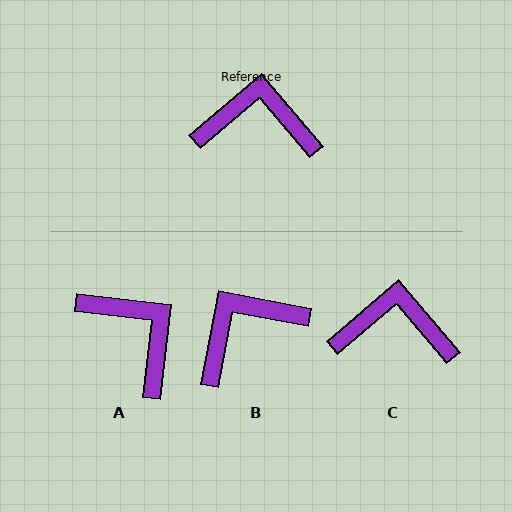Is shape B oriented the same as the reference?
No, it is off by about 39 degrees.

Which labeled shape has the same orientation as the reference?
C.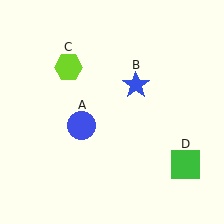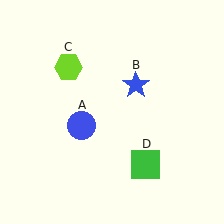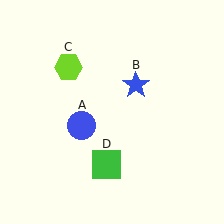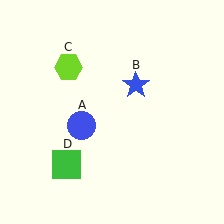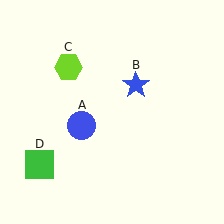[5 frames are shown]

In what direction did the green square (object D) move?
The green square (object D) moved left.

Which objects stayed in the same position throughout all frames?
Blue circle (object A) and blue star (object B) and lime hexagon (object C) remained stationary.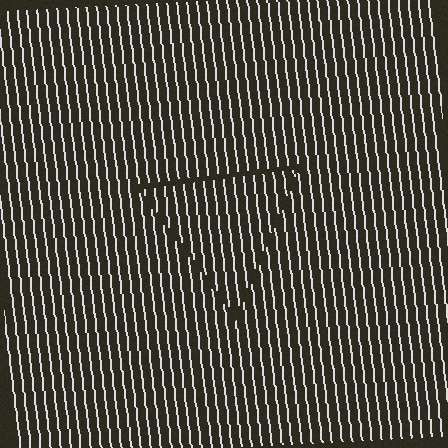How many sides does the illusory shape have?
3 sides — the line-ends trace a triangle.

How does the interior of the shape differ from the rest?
The interior of the shape contains the same grating, shifted by half a period — the contour is defined by the phase discontinuity where line-ends from the inner and outer gratings abut.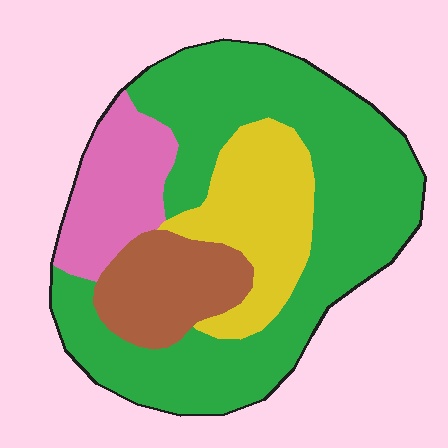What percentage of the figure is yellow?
Yellow covers roughly 20% of the figure.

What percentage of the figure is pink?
Pink takes up about one eighth (1/8) of the figure.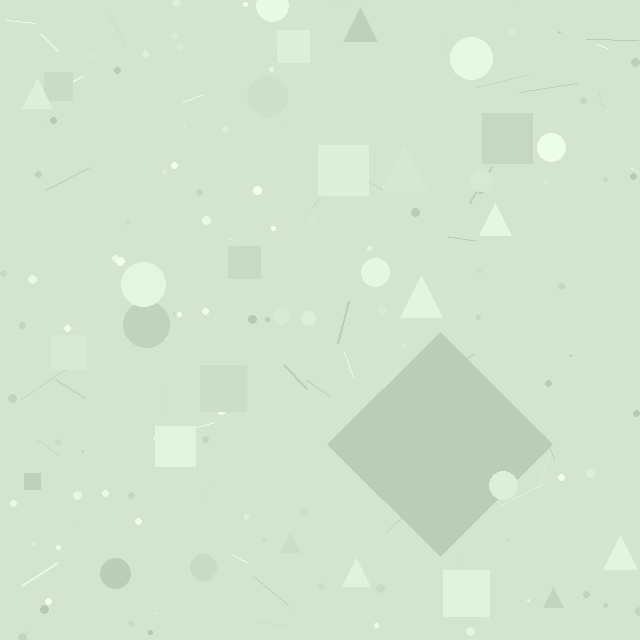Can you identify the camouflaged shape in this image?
The camouflaged shape is a diamond.